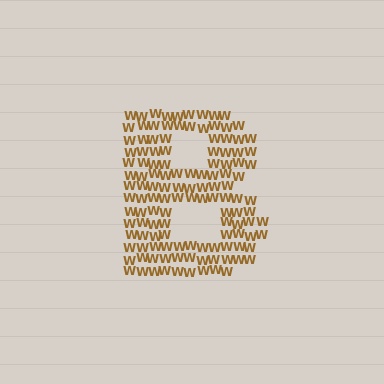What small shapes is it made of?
It is made of small letter W's.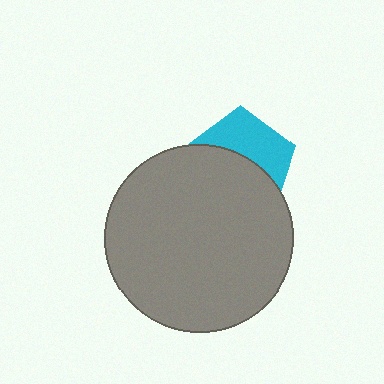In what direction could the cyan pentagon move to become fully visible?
The cyan pentagon could move up. That would shift it out from behind the gray circle entirely.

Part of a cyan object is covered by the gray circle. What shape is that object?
It is a pentagon.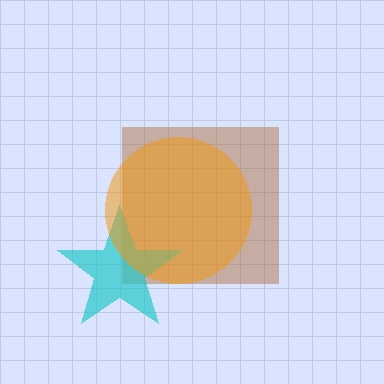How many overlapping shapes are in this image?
There are 3 overlapping shapes in the image.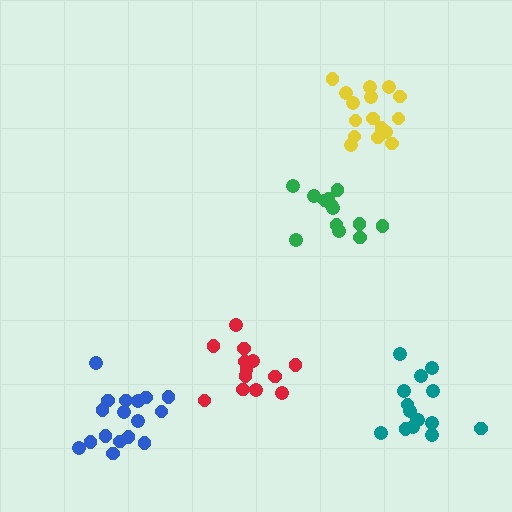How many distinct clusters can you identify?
There are 5 distinct clusters.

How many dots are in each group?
Group 1: 15 dots, Group 2: 17 dots, Group 3: 13 dots, Group 4: 13 dots, Group 5: 16 dots (74 total).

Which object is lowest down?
The blue cluster is bottommost.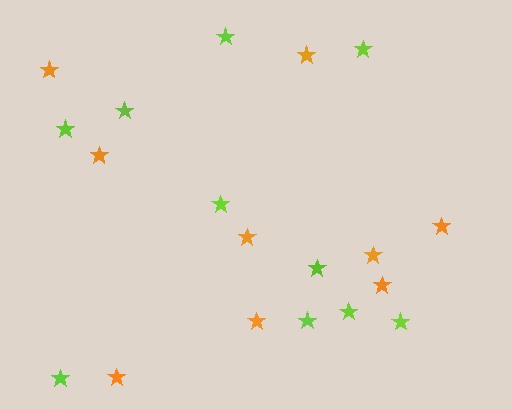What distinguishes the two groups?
There are 2 groups: one group of lime stars (10) and one group of orange stars (9).